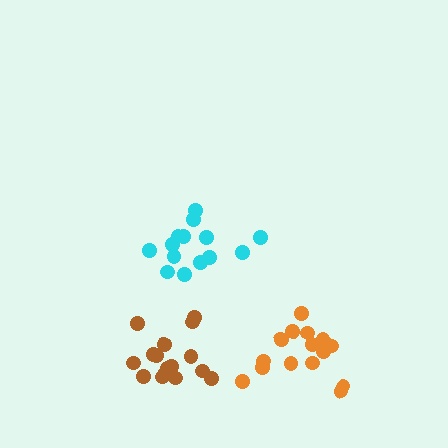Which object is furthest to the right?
The orange cluster is rightmost.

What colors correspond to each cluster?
The clusters are colored: brown, cyan, orange.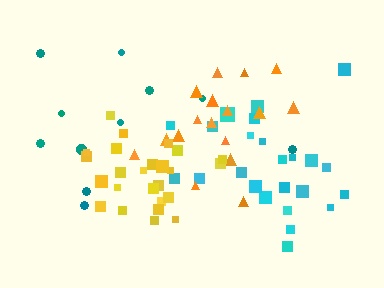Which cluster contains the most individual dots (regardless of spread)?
Yellow (25).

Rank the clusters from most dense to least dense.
yellow, orange, cyan, teal.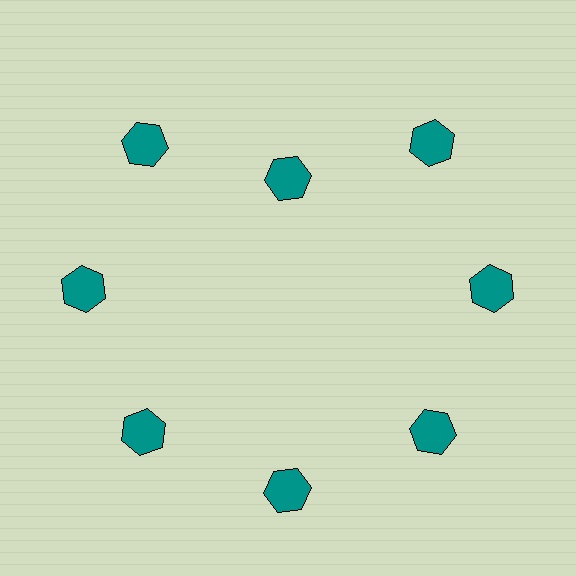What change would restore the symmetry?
The symmetry would be restored by moving it outward, back onto the ring so that all 8 hexagons sit at equal angles and equal distance from the center.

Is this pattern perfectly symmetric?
No. The 8 teal hexagons are arranged in a ring, but one element near the 12 o'clock position is pulled inward toward the center, breaking the 8-fold rotational symmetry.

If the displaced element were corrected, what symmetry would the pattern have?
It would have 8-fold rotational symmetry — the pattern would map onto itself every 45 degrees.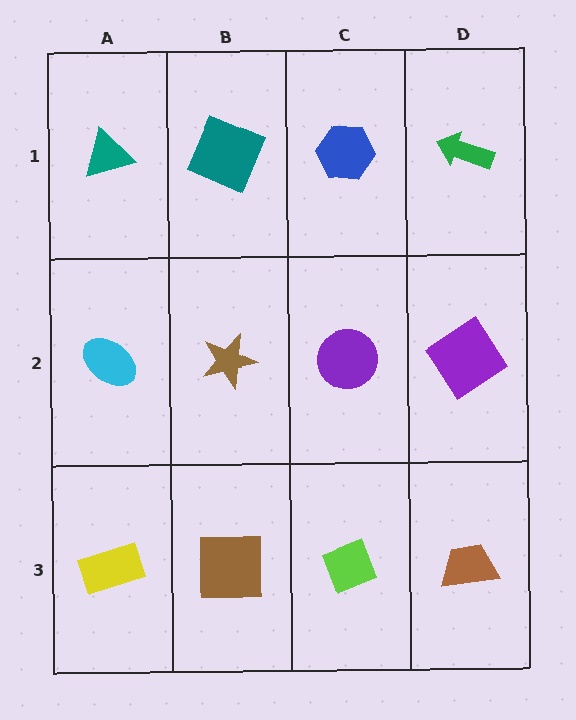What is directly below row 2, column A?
A yellow rectangle.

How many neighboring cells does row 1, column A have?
2.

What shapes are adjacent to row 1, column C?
A purple circle (row 2, column C), a teal square (row 1, column B), a green arrow (row 1, column D).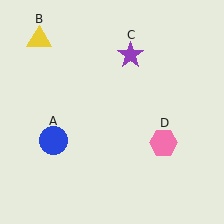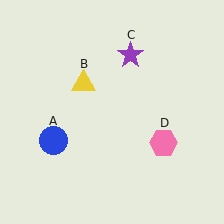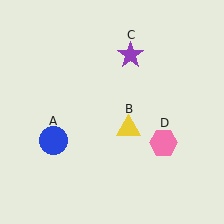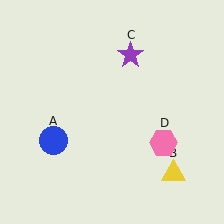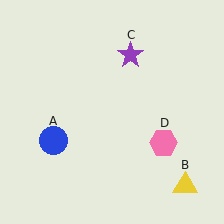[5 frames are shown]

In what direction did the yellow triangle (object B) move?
The yellow triangle (object B) moved down and to the right.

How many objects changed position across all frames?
1 object changed position: yellow triangle (object B).